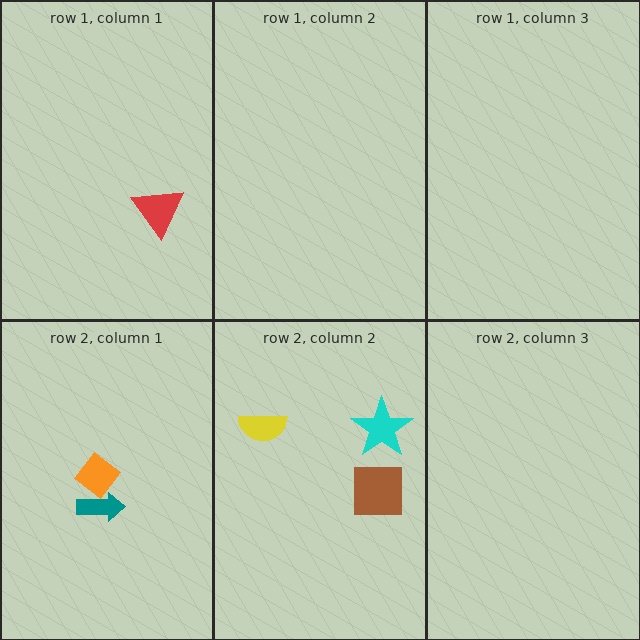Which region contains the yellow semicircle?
The row 2, column 2 region.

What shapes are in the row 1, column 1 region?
The red triangle.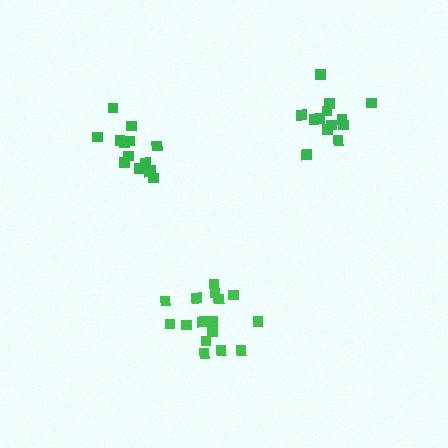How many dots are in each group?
Group 1: 16 dots, Group 2: 15 dots, Group 3: 13 dots (44 total).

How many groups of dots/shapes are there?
There are 3 groups.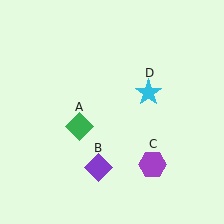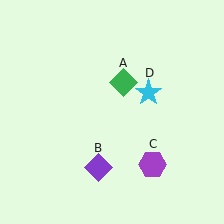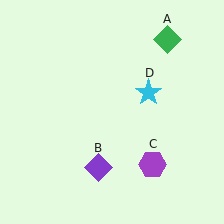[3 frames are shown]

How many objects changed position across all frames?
1 object changed position: green diamond (object A).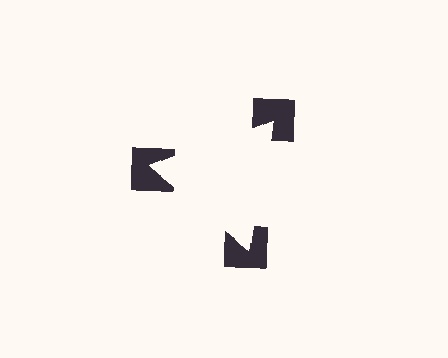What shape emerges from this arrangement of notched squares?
An illusory triangle — its edges are inferred from the aligned wedge cuts in the notched squares, not physically drawn.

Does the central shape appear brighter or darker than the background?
It typically appears slightly brighter than the background, even though no actual brightness change is drawn.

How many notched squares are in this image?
There are 3 — one at each vertex of the illusory triangle.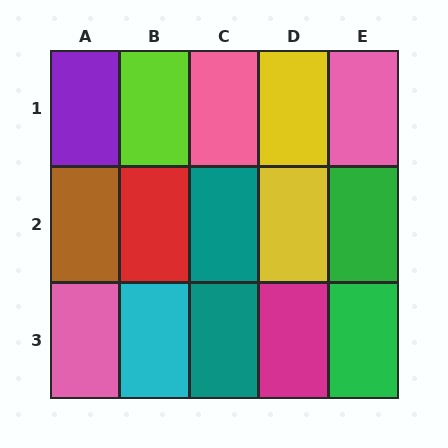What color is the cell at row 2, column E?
Green.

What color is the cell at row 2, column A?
Brown.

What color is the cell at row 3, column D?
Magenta.